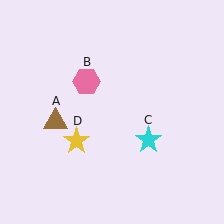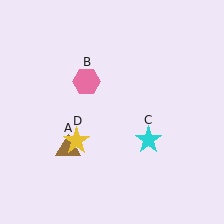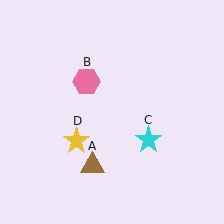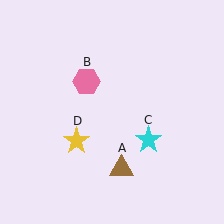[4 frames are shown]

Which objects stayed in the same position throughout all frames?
Pink hexagon (object B) and cyan star (object C) and yellow star (object D) remained stationary.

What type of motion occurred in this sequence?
The brown triangle (object A) rotated counterclockwise around the center of the scene.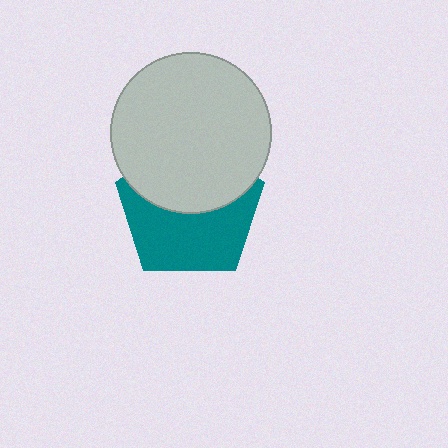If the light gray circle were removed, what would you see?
You would see the complete teal pentagon.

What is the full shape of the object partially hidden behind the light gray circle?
The partially hidden object is a teal pentagon.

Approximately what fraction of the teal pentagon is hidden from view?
Roughly 46% of the teal pentagon is hidden behind the light gray circle.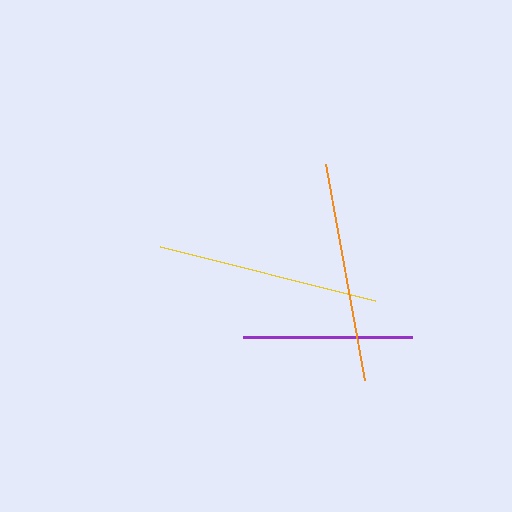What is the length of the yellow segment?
The yellow segment is approximately 221 pixels long.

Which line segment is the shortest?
The purple line is the shortest at approximately 169 pixels.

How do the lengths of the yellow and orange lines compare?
The yellow and orange lines are approximately the same length.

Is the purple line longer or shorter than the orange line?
The orange line is longer than the purple line.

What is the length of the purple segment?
The purple segment is approximately 169 pixels long.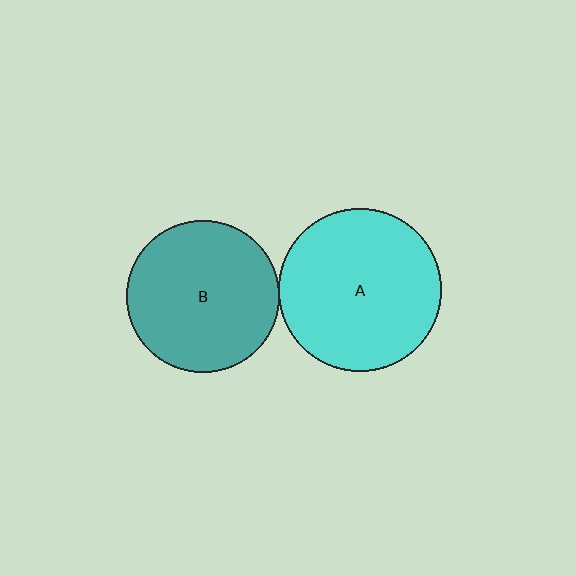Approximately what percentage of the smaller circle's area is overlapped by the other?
Approximately 5%.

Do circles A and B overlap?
Yes.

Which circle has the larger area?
Circle A (cyan).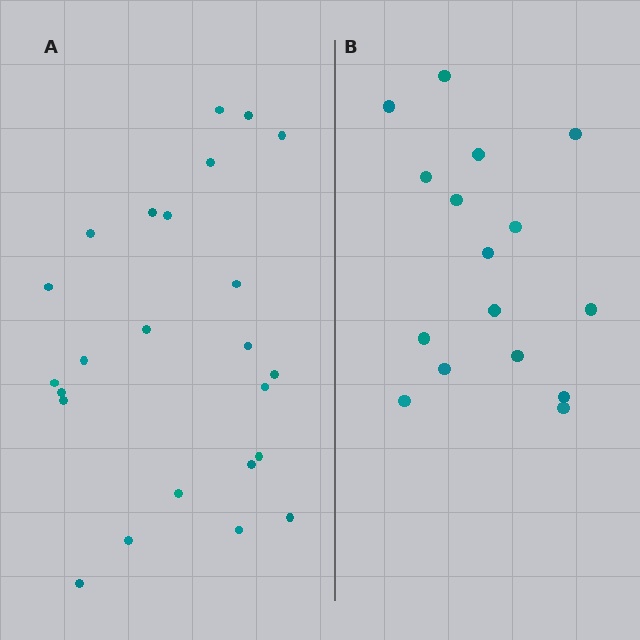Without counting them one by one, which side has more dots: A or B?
Region A (the left region) has more dots.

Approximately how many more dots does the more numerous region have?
Region A has roughly 8 or so more dots than region B.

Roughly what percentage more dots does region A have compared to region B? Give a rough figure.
About 50% more.